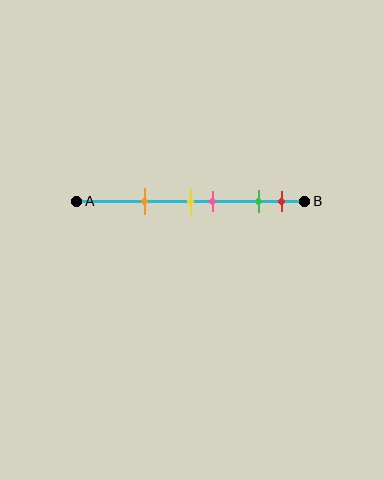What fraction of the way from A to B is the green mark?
The green mark is approximately 80% (0.8) of the way from A to B.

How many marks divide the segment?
There are 5 marks dividing the segment.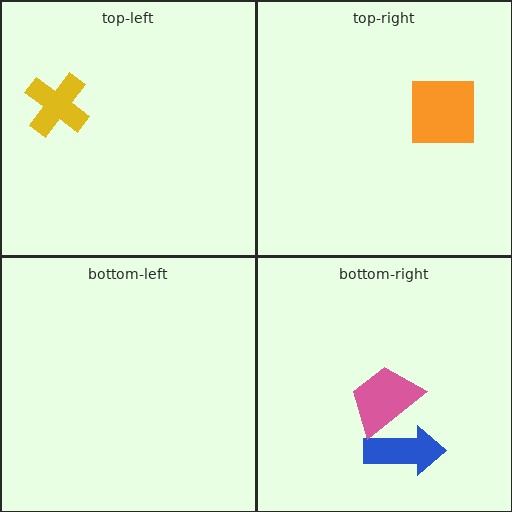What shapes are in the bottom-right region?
The blue arrow, the pink trapezoid.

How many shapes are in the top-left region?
1.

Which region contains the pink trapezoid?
The bottom-right region.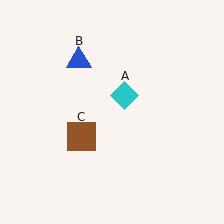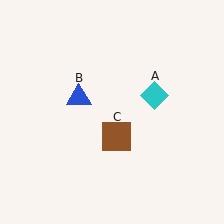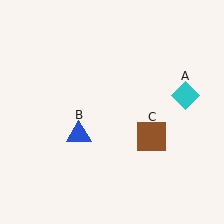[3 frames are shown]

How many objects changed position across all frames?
3 objects changed position: cyan diamond (object A), blue triangle (object B), brown square (object C).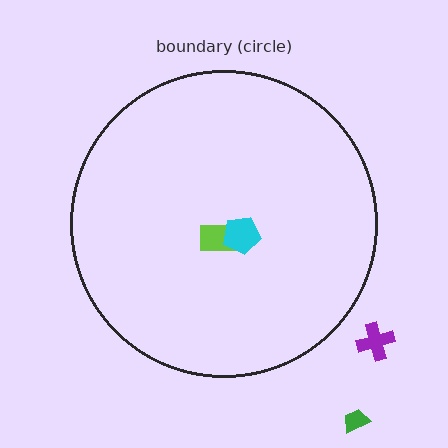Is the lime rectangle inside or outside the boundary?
Inside.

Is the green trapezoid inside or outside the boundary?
Outside.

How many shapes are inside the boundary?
2 inside, 2 outside.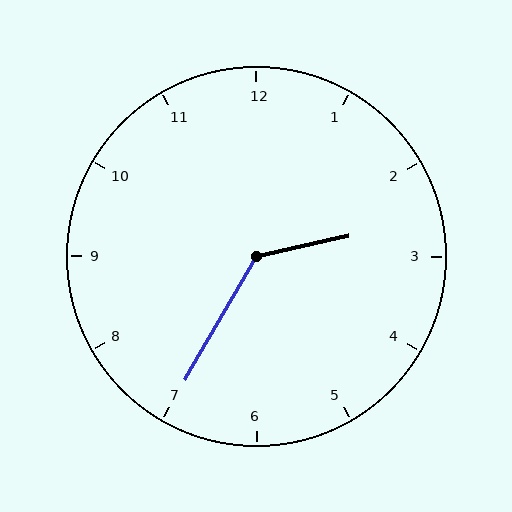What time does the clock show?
2:35.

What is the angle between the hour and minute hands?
Approximately 132 degrees.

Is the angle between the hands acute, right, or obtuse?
It is obtuse.